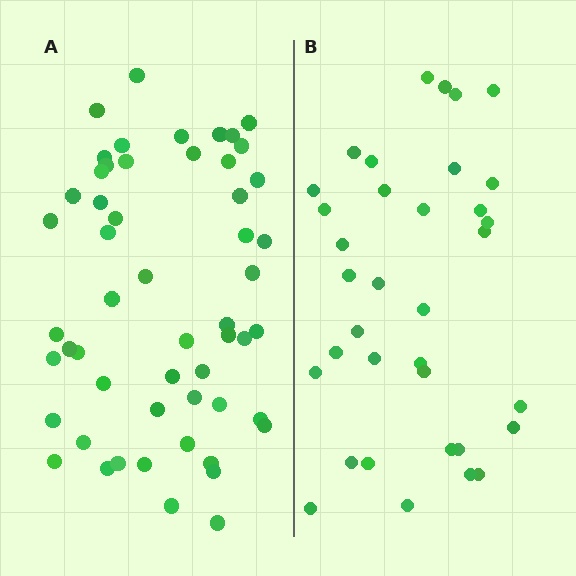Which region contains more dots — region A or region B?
Region A (the left region) has more dots.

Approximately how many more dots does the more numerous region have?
Region A has approximately 20 more dots than region B.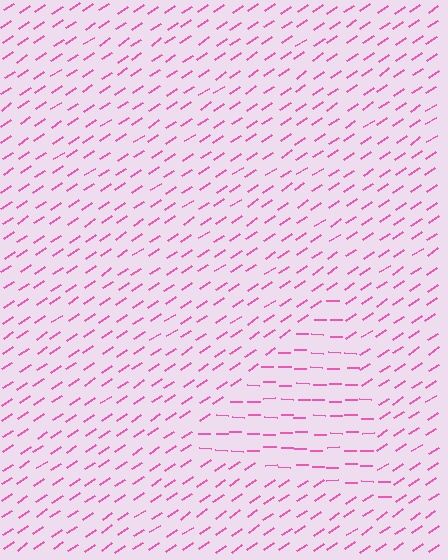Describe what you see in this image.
The image is filled with small pink line segments. A triangle region in the image has lines oriented differently from the surrounding lines, creating a visible texture boundary.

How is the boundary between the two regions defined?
The boundary is defined purely by a change in line orientation (approximately 35 degrees difference). All lines are the same color and thickness.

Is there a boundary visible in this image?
Yes, there is a texture boundary formed by a change in line orientation.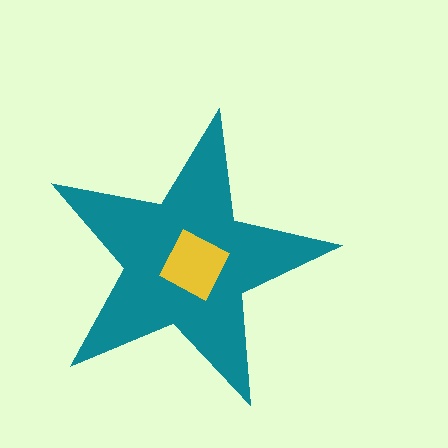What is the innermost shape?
The yellow square.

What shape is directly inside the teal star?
The yellow square.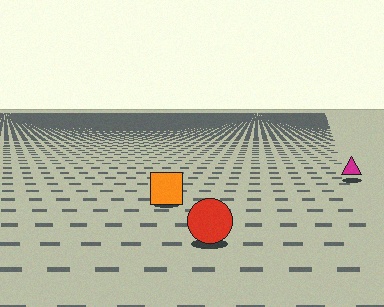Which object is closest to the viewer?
The red circle is closest. The texture marks near it are larger and more spread out.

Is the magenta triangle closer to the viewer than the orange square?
No. The orange square is closer — you can tell from the texture gradient: the ground texture is coarser near it.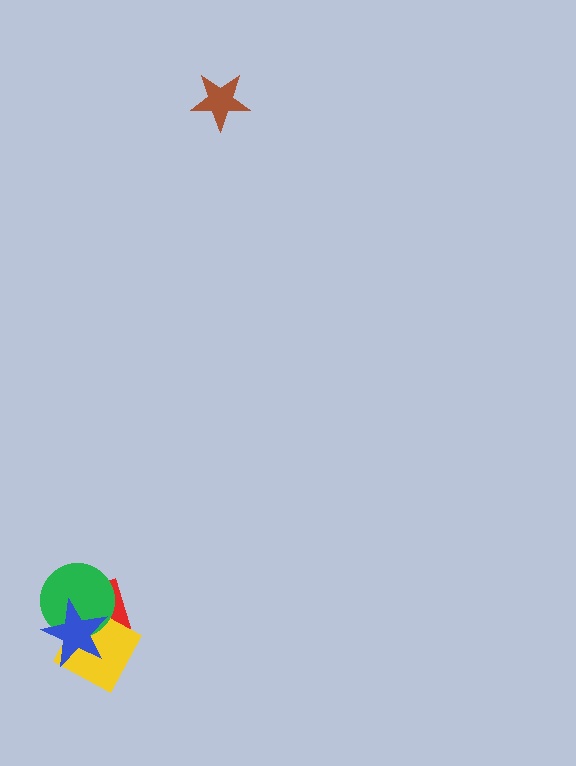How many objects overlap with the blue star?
3 objects overlap with the blue star.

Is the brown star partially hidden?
No, no other shape covers it.